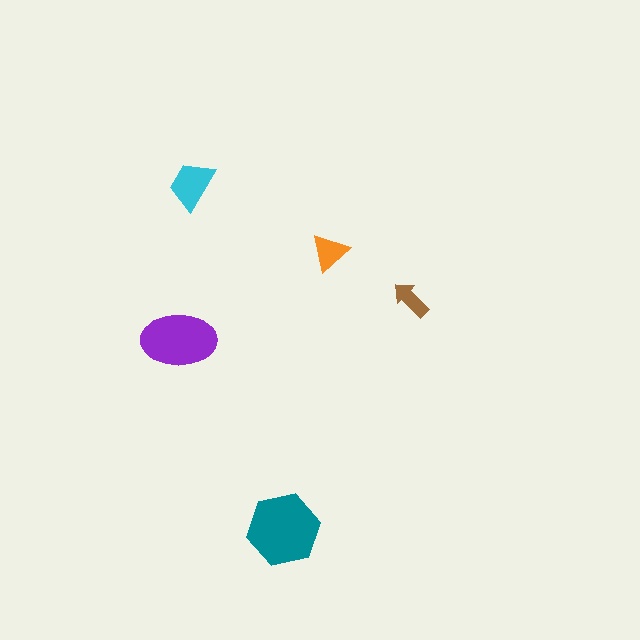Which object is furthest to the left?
The purple ellipse is leftmost.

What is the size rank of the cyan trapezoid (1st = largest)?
3rd.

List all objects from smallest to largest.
The brown arrow, the orange triangle, the cyan trapezoid, the purple ellipse, the teal hexagon.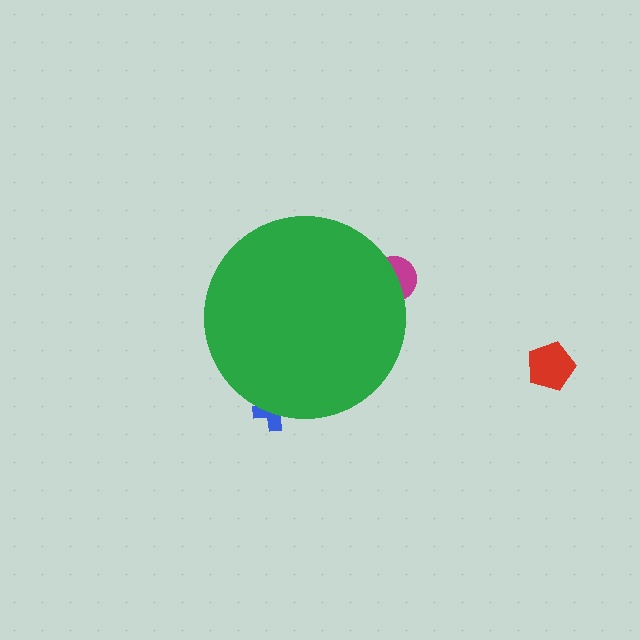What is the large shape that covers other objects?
A green circle.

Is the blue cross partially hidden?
Yes, the blue cross is partially hidden behind the green circle.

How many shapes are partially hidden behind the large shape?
2 shapes are partially hidden.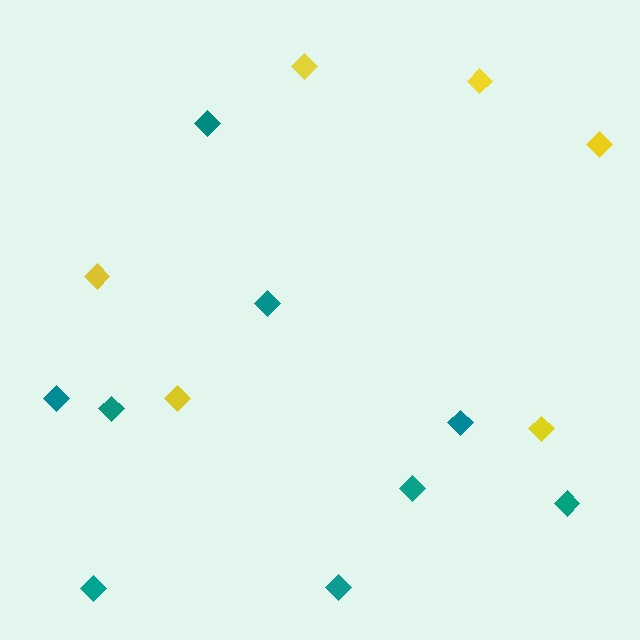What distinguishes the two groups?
There are 2 groups: one group of teal diamonds (9) and one group of yellow diamonds (6).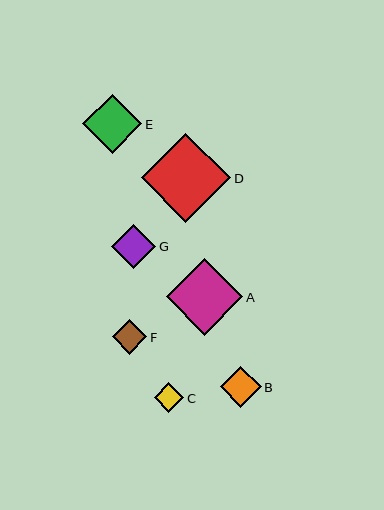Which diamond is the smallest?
Diamond C is the smallest with a size of approximately 30 pixels.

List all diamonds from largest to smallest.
From largest to smallest: D, A, E, G, B, F, C.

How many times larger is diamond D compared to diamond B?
Diamond D is approximately 2.2 times the size of diamond B.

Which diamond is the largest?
Diamond D is the largest with a size of approximately 90 pixels.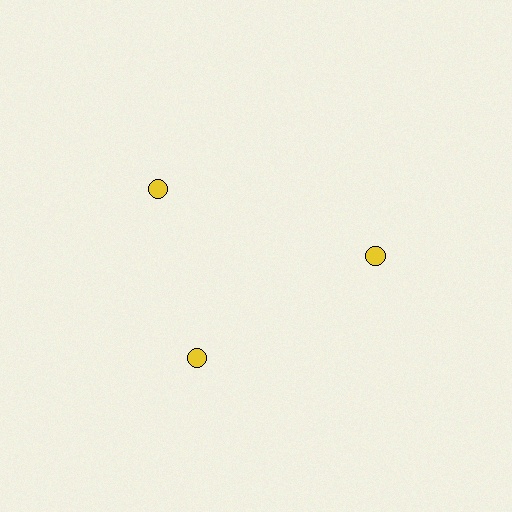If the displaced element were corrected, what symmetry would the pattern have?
It would have 3-fold rotational symmetry — the pattern would map onto itself every 120 degrees.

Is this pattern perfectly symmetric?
No. The 3 yellow circles are arranged in a ring, but one element near the 11 o'clock position is rotated out of alignment along the ring, breaking the 3-fold rotational symmetry.